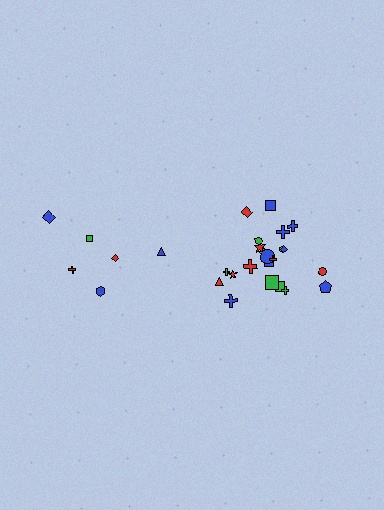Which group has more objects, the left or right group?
The right group.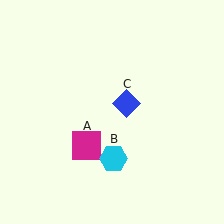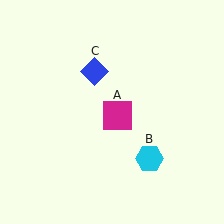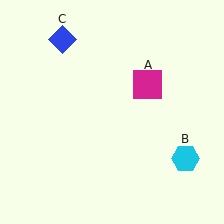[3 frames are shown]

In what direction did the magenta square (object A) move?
The magenta square (object A) moved up and to the right.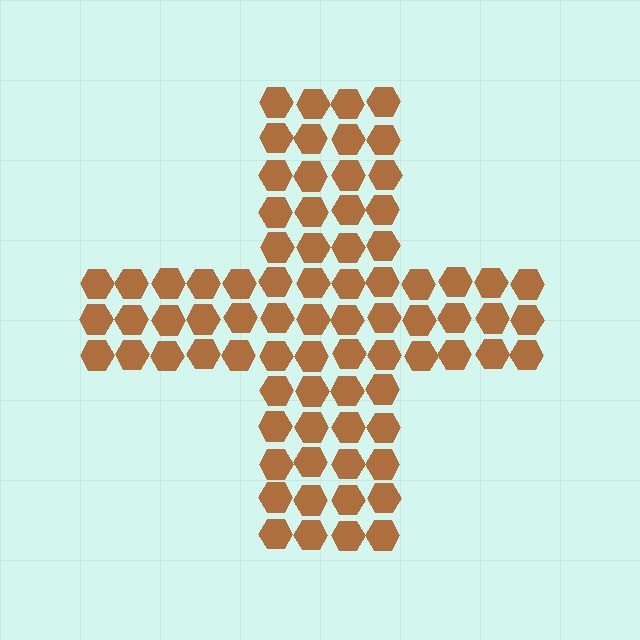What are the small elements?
The small elements are hexagons.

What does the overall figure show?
The overall figure shows a cross.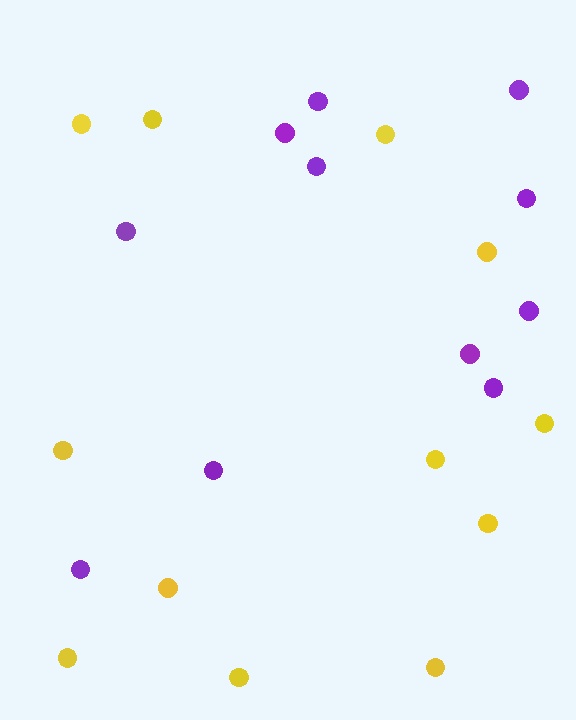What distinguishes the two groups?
There are 2 groups: one group of yellow circles (12) and one group of purple circles (11).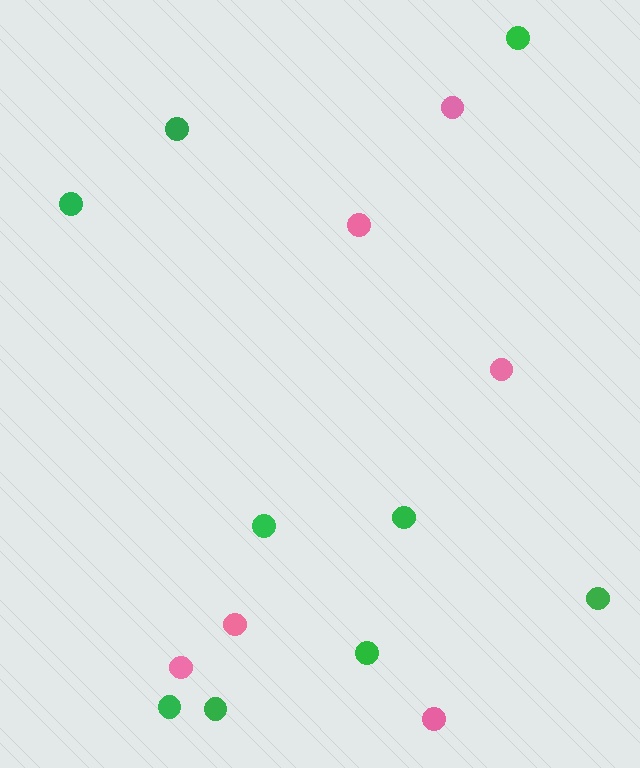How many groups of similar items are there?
There are 2 groups: one group of pink circles (6) and one group of green circles (9).